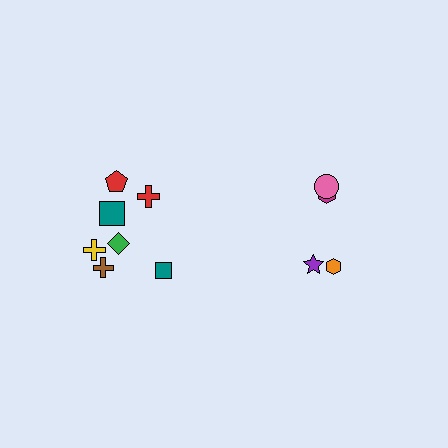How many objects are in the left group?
There are 7 objects.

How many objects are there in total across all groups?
There are 11 objects.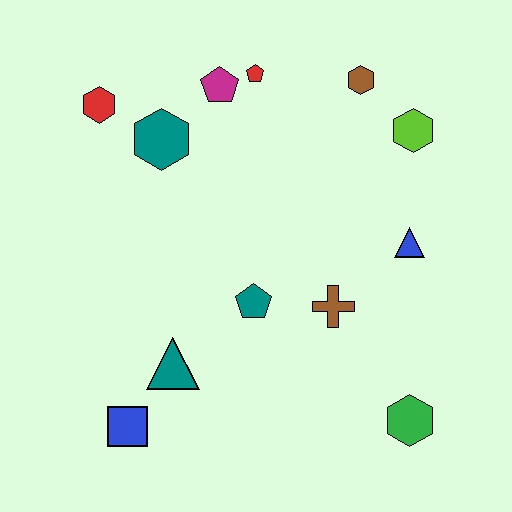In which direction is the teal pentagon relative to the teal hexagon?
The teal pentagon is below the teal hexagon.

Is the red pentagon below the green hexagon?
No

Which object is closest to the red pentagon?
The magenta pentagon is closest to the red pentagon.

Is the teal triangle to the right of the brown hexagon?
No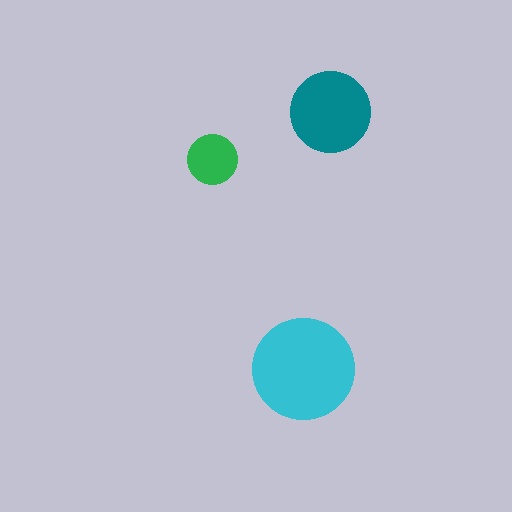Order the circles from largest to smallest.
the cyan one, the teal one, the green one.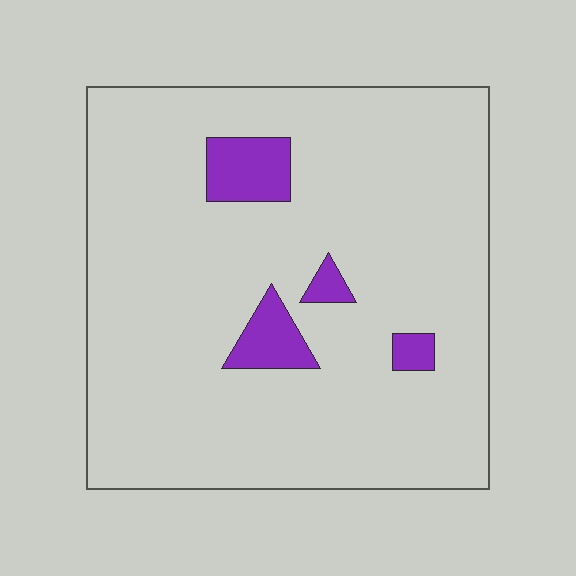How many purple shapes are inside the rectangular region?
4.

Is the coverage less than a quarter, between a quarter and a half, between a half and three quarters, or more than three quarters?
Less than a quarter.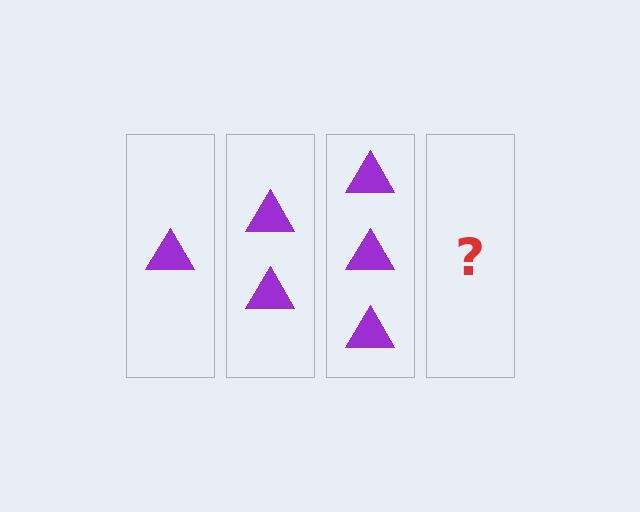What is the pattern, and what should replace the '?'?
The pattern is that each step adds one more triangle. The '?' should be 4 triangles.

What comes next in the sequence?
The next element should be 4 triangles.